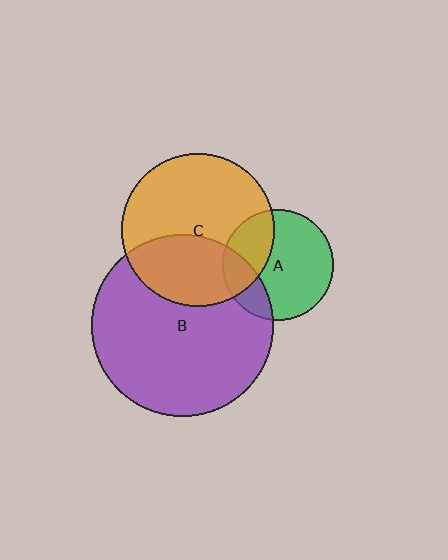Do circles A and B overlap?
Yes.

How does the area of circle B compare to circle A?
Approximately 2.7 times.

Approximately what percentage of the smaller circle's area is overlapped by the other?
Approximately 20%.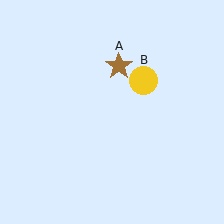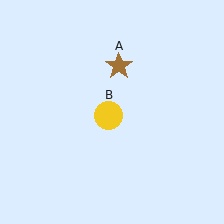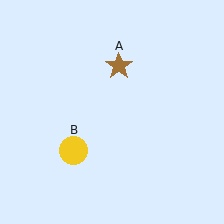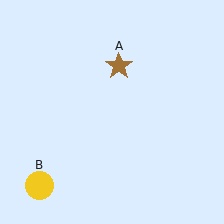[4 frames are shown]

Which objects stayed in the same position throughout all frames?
Brown star (object A) remained stationary.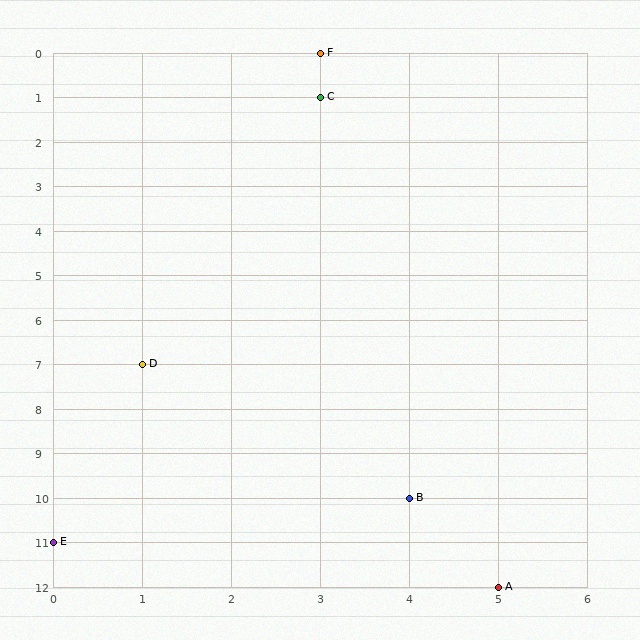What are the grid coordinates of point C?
Point C is at grid coordinates (3, 1).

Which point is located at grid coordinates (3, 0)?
Point F is at (3, 0).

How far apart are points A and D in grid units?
Points A and D are 4 columns and 5 rows apart (about 6.4 grid units diagonally).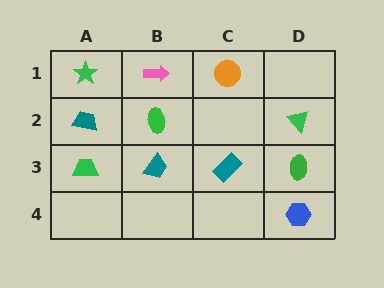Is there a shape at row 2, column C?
No, that cell is empty.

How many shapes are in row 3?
4 shapes.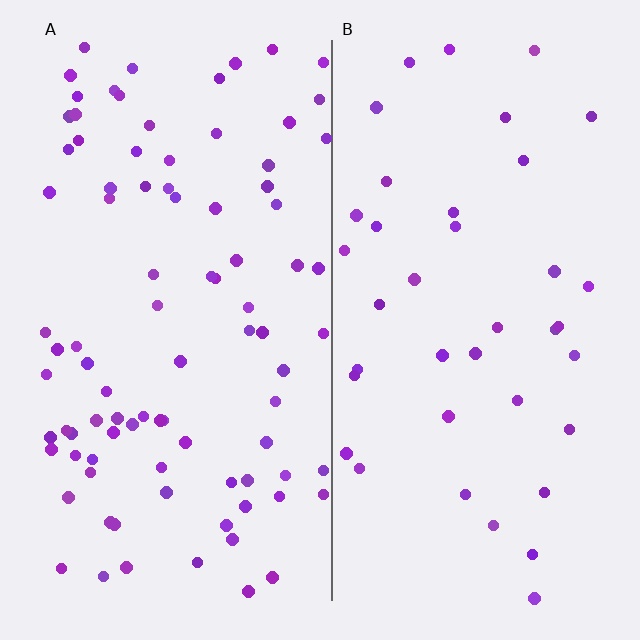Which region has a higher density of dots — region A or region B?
A (the left).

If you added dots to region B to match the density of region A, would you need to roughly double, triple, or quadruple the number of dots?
Approximately double.